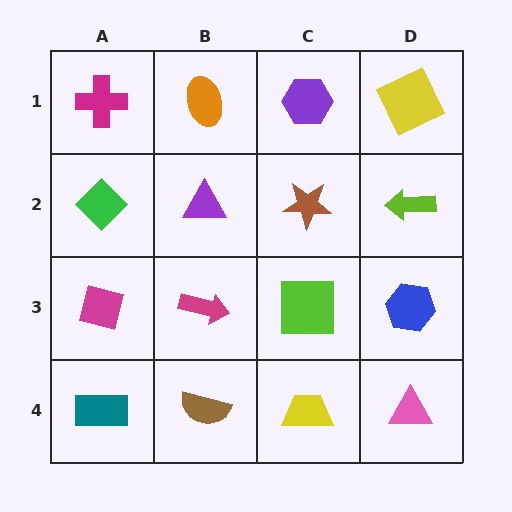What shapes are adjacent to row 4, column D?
A blue hexagon (row 3, column D), a yellow trapezoid (row 4, column C).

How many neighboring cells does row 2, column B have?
4.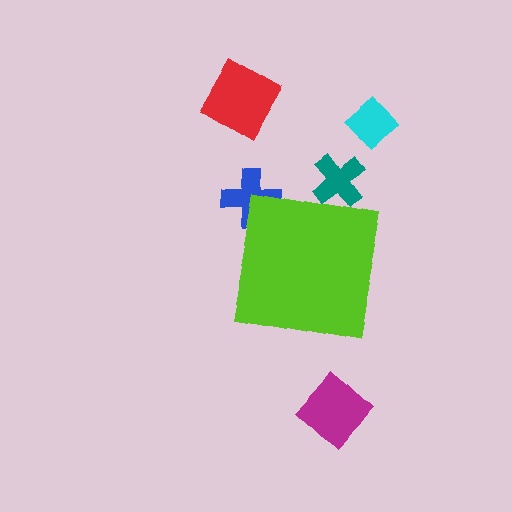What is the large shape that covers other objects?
A lime square.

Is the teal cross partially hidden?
Yes, the teal cross is partially hidden behind the lime square.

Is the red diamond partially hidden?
No, the red diamond is fully visible.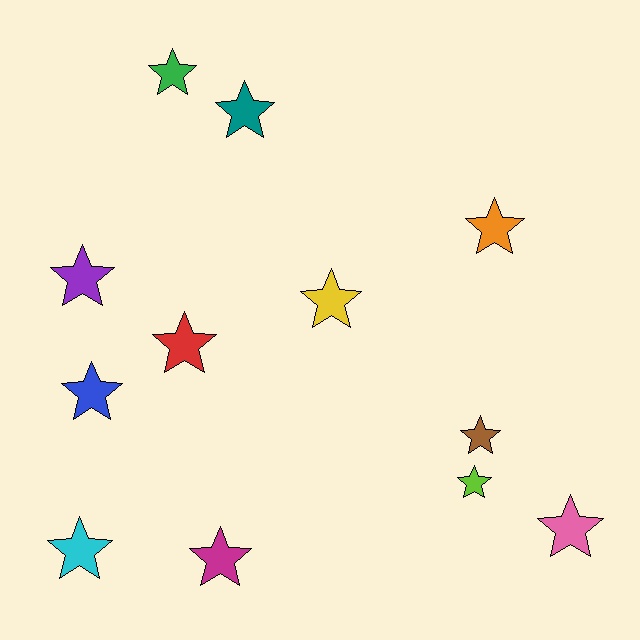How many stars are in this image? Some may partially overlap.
There are 12 stars.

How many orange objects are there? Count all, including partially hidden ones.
There is 1 orange object.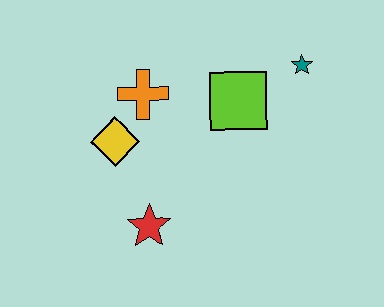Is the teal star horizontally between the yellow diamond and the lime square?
No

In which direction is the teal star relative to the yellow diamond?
The teal star is to the right of the yellow diamond.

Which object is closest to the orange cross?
The yellow diamond is closest to the orange cross.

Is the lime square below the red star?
No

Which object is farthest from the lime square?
The red star is farthest from the lime square.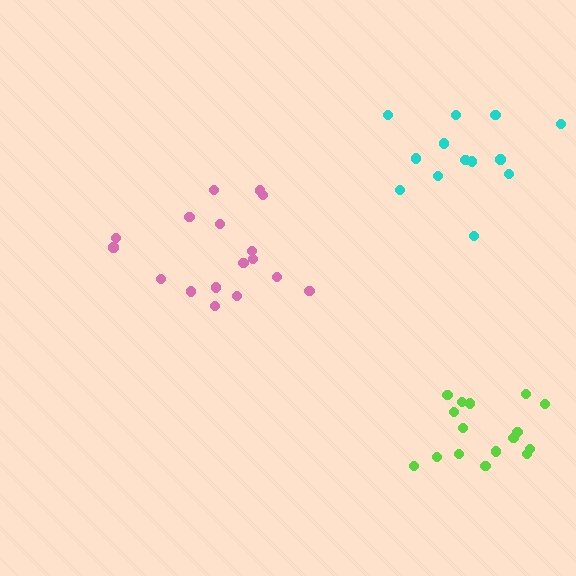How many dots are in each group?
Group 1: 17 dots, Group 2: 13 dots, Group 3: 16 dots (46 total).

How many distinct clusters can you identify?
There are 3 distinct clusters.